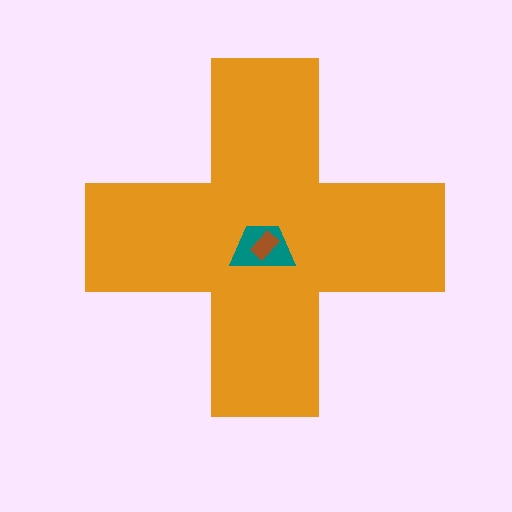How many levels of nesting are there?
3.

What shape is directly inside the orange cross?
The teal trapezoid.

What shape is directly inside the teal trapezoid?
The brown rectangle.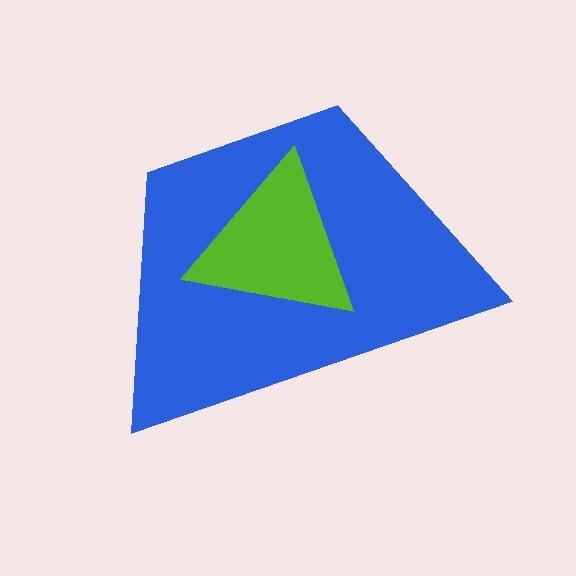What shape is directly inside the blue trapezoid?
The lime triangle.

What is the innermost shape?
The lime triangle.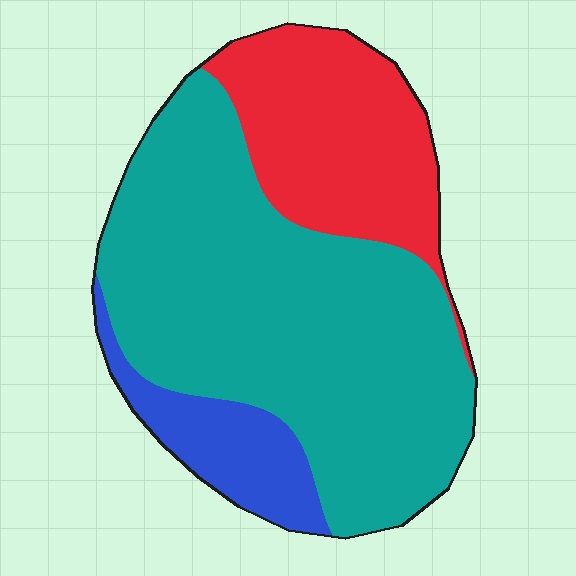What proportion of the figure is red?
Red covers roughly 25% of the figure.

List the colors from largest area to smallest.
From largest to smallest: teal, red, blue.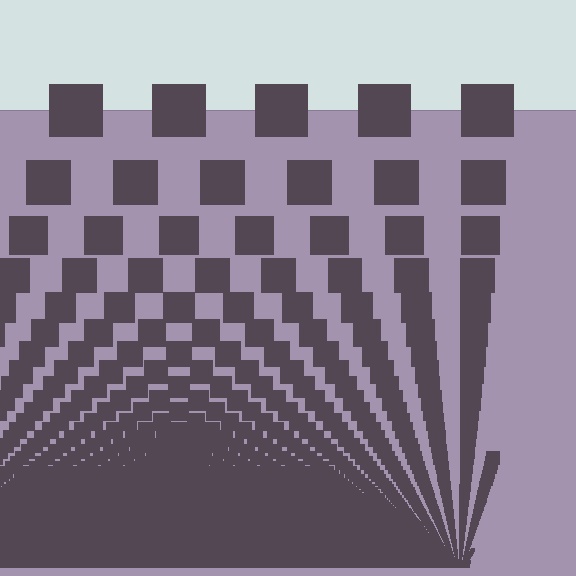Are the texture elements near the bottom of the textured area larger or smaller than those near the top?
Smaller. The gradient is inverted — elements near the bottom are smaller and denser.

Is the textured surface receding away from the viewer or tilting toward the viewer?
The surface appears to tilt toward the viewer. Texture elements get larger and sparser toward the top.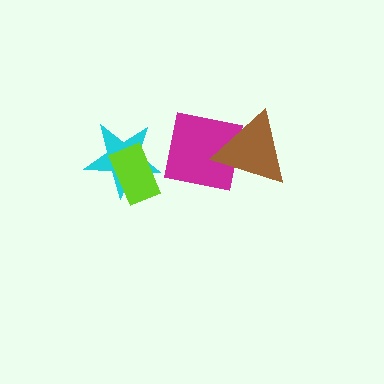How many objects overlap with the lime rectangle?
1 object overlaps with the lime rectangle.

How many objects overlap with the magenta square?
1 object overlaps with the magenta square.